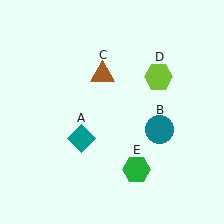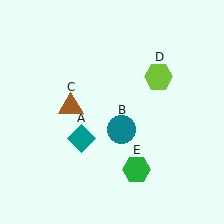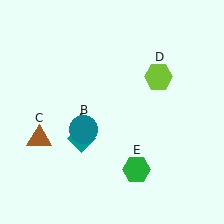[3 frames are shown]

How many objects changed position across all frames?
2 objects changed position: teal circle (object B), brown triangle (object C).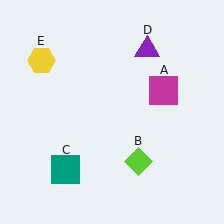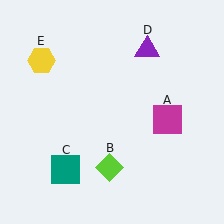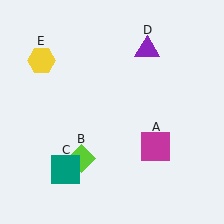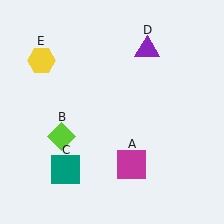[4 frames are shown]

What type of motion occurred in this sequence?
The magenta square (object A), lime diamond (object B) rotated clockwise around the center of the scene.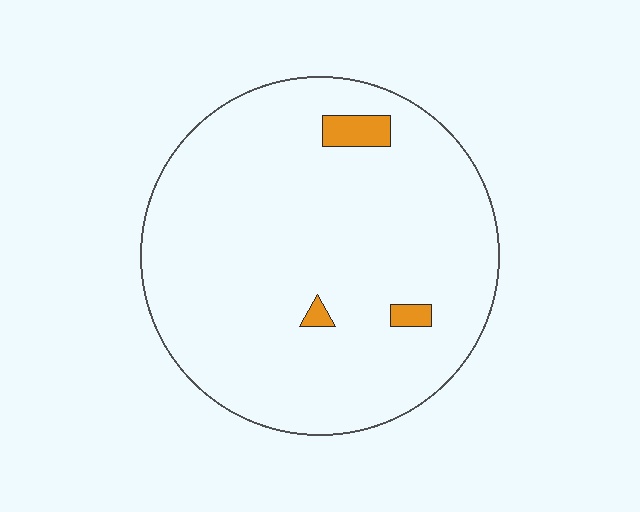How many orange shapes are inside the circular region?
3.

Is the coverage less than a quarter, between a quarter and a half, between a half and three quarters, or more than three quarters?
Less than a quarter.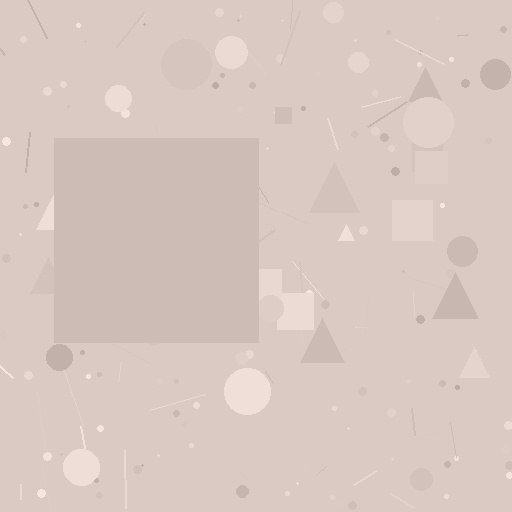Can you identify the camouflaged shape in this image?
The camouflaged shape is a square.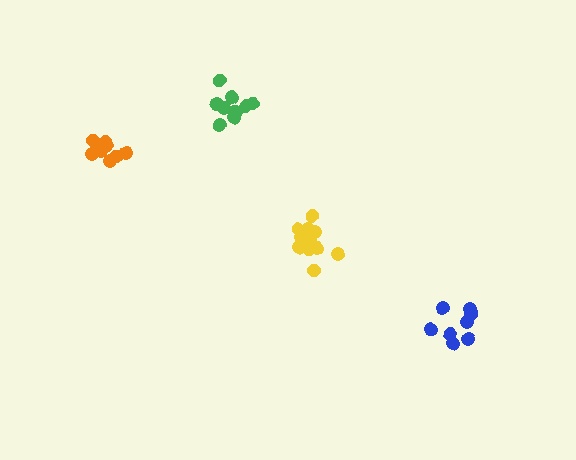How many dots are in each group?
Group 1: 10 dots, Group 2: 8 dots, Group 3: 11 dots, Group 4: 9 dots (38 total).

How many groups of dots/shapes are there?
There are 4 groups.